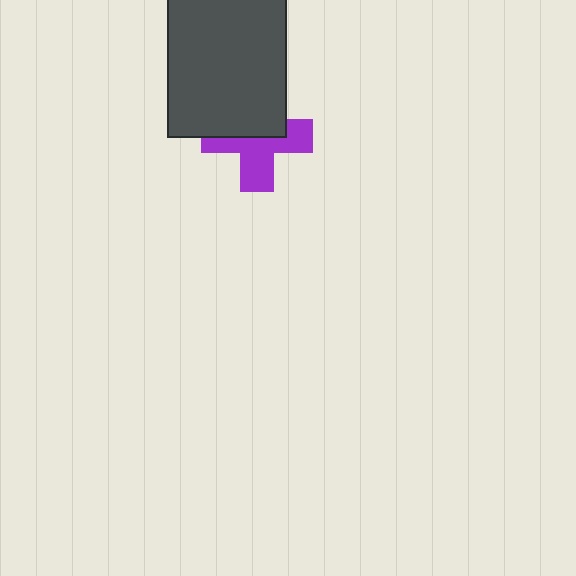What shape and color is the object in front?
The object in front is a dark gray rectangle.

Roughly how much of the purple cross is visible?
About half of it is visible (roughly 55%).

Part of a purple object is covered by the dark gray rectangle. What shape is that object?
It is a cross.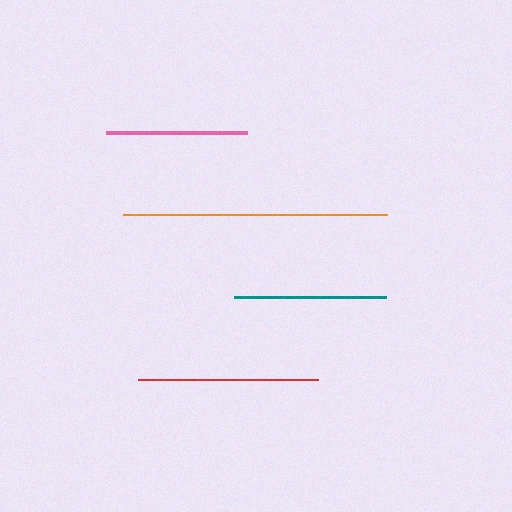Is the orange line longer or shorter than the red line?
The orange line is longer than the red line.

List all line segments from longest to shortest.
From longest to shortest: orange, red, teal, pink.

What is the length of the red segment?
The red segment is approximately 180 pixels long.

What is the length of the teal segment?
The teal segment is approximately 152 pixels long.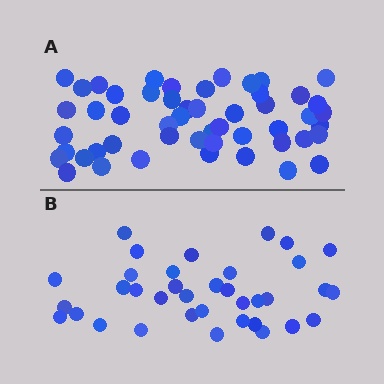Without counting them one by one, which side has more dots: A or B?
Region A (the top region) has more dots.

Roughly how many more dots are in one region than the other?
Region A has approximately 15 more dots than region B.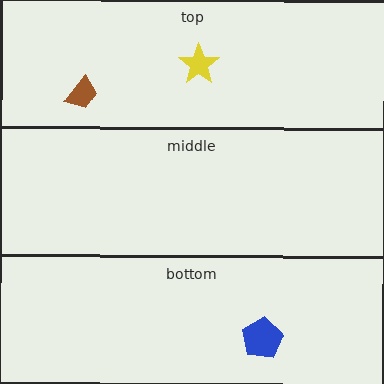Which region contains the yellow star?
The top region.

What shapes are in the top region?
The yellow star, the brown trapezoid.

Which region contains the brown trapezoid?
The top region.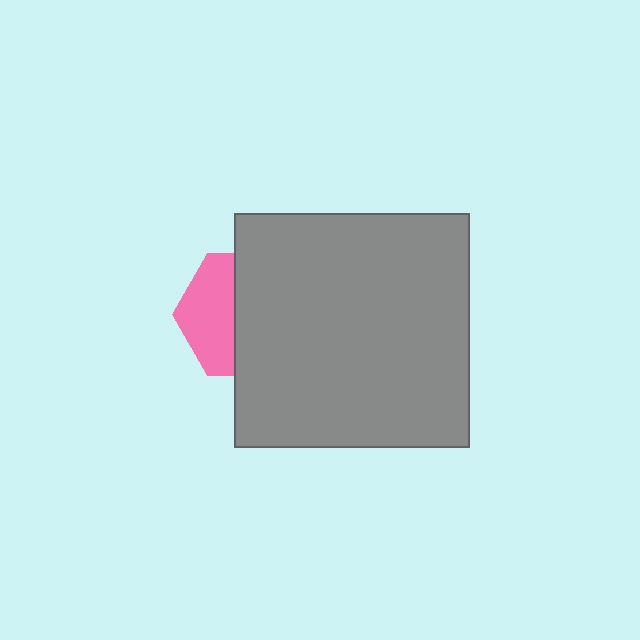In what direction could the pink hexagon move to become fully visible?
The pink hexagon could move left. That would shift it out from behind the gray square entirely.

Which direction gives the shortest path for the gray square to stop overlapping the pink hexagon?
Moving right gives the shortest separation.